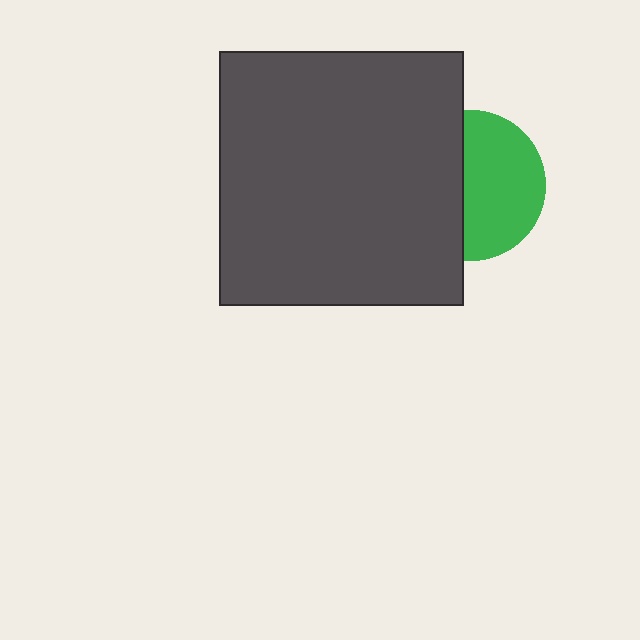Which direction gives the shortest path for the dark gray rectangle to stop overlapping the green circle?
Moving left gives the shortest separation.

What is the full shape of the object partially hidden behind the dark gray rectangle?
The partially hidden object is a green circle.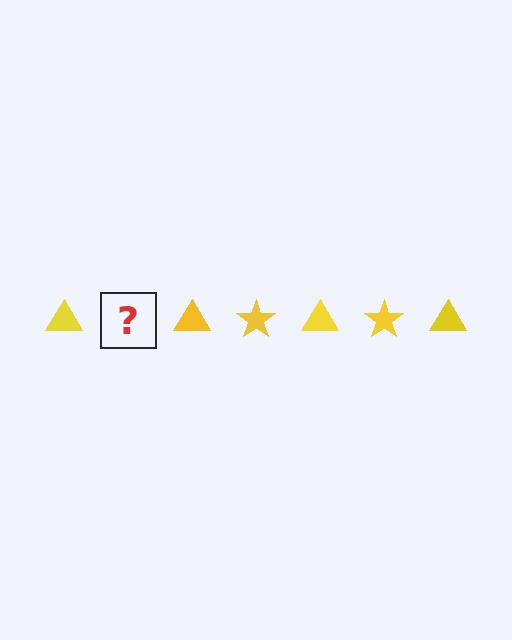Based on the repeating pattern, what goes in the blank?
The blank should be a yellow star.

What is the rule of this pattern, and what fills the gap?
The rule is that the pattern cycles through triangle, star shapes in yellow. The gap should be filled with a yellow star.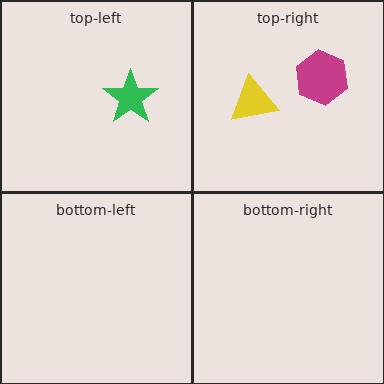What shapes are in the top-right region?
The yellow triangle, the magenta hexagon.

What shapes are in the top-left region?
The green star.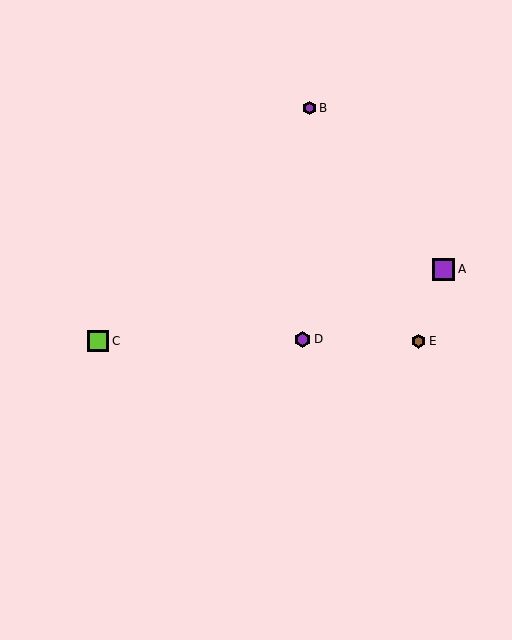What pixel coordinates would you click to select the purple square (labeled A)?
Click at (444, 269) to select the purple square A.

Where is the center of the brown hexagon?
The center of the brown hexagon is at (419, 341).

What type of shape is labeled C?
Shape C is a lime square.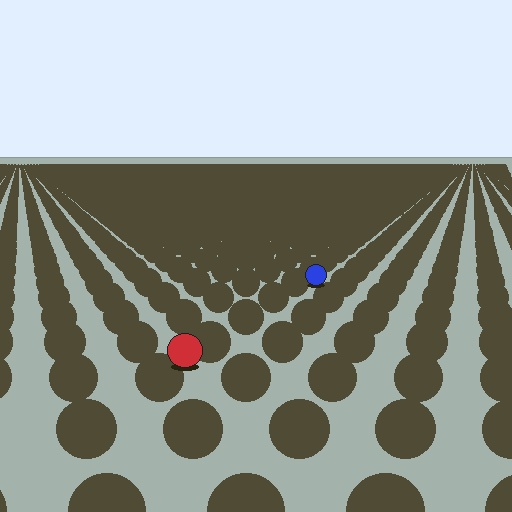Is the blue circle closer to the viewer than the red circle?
No. The red circle is closer — you can tell from the texture gradient: the ground texture is coarser near it.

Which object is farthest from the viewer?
The blue circle is farthest from the viewer. It appears smaller and the ground texture around it is denser.